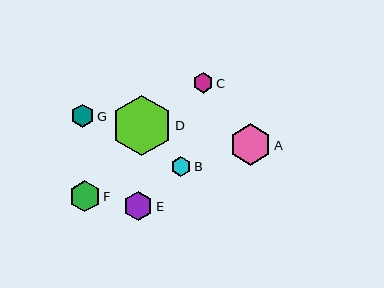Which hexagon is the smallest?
Hexagon B is the smallest with a size of approximately 20 pixels.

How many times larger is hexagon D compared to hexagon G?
Hexagon D is approximately 2.6 times the size of hexagon G.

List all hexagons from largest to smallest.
From largest to smallest: D, A, F, E, G, C, B.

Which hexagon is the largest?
Hexagon D is the largest with a size of approximately 60 pixels.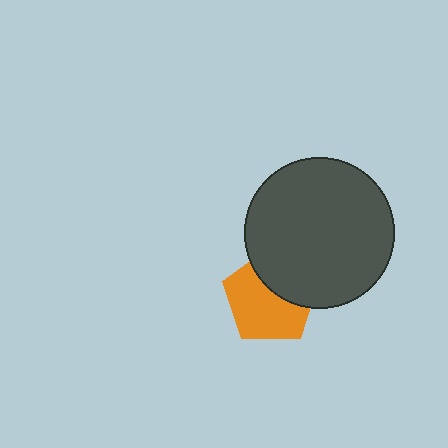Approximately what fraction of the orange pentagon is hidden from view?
Roughly 37% of the orange pentagon is hidden behind the dark gray circle.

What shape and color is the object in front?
The object in front is a dark gray circle.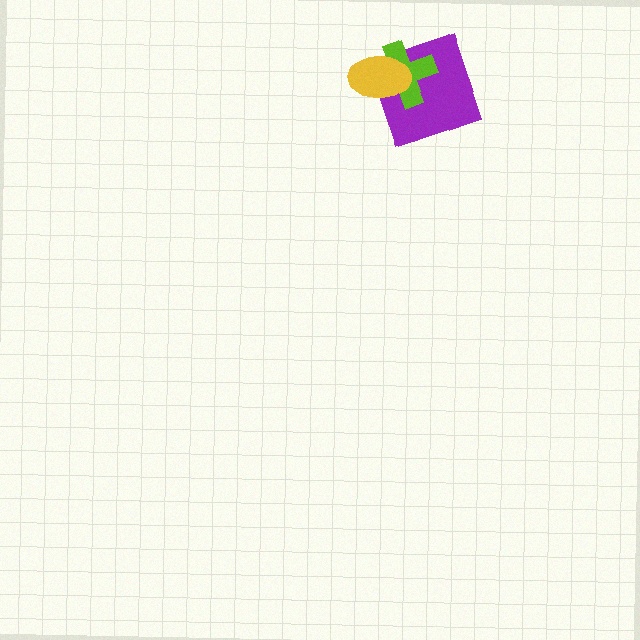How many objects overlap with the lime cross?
2 objects overlap with the lime cross.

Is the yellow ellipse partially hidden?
No, no other shape covers it.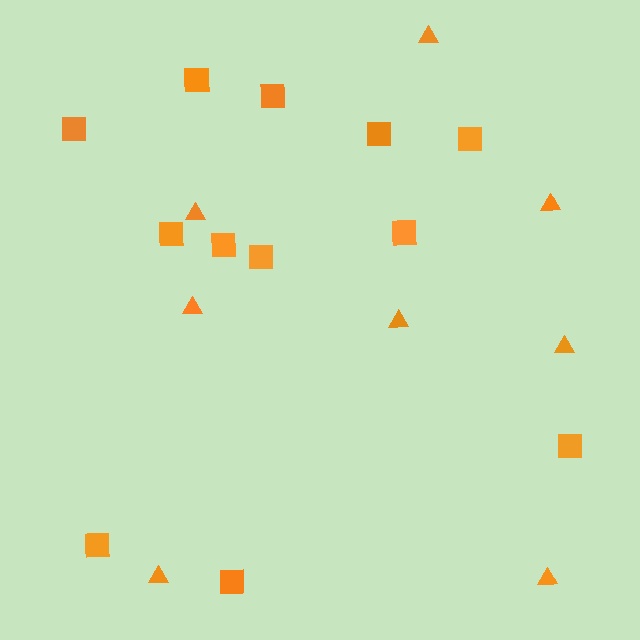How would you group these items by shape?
There are 2 groups: one group of triangles (8) and one group of squares (12).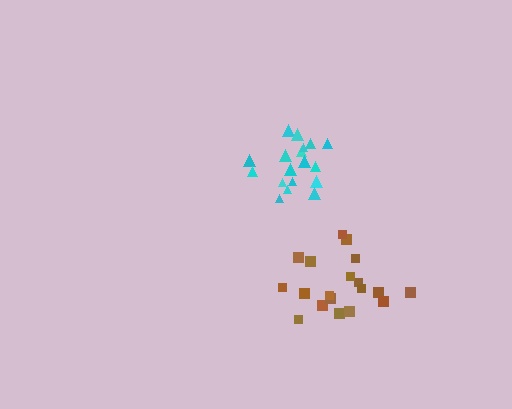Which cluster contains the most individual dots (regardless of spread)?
Brown (19).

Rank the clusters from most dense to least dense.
cyan, brown.